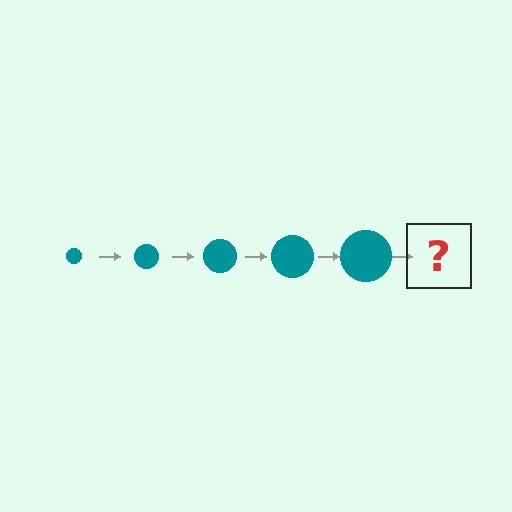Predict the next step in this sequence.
The next step is a teal circle, larger than the previous one.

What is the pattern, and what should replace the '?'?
The pattern is that the circle gets progressively larger each step. The '?' should be a teal circle, larger than the previous one.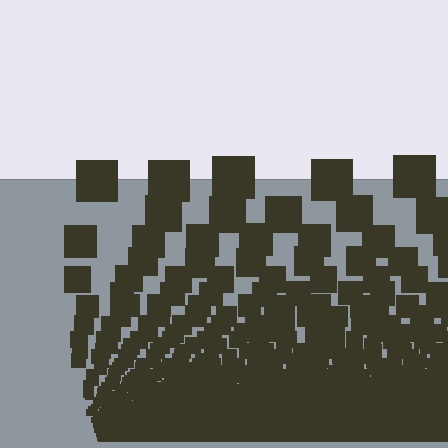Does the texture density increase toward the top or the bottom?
Density increases toward the bottom.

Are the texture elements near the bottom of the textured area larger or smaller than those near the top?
Smaller. The gradient is inverted — elements near the bottom are smaller and denser.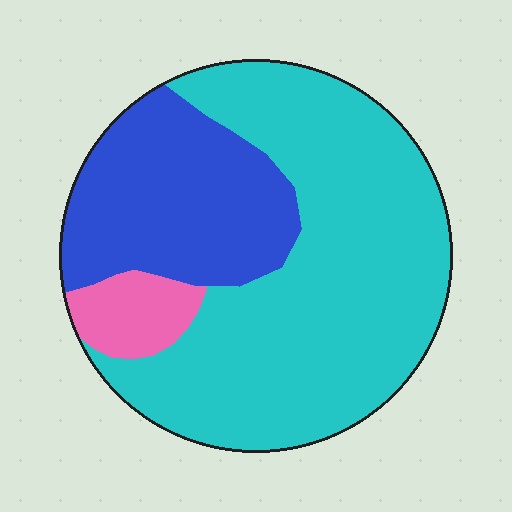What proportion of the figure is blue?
Blue covers around 30% of the figure.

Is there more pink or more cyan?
Cyan.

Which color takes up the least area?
Pink, at roughly 5%.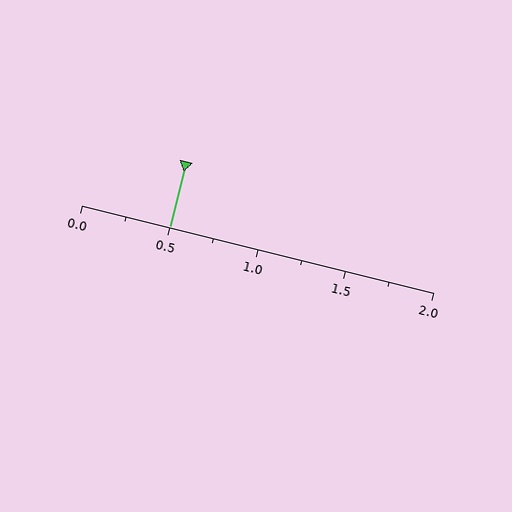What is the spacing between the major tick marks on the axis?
The major ticks are spaced 0.5 apart.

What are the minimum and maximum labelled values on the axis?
The axis runs from 0.0 to 2.0.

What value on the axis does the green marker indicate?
The marker indicates approximately 0.5.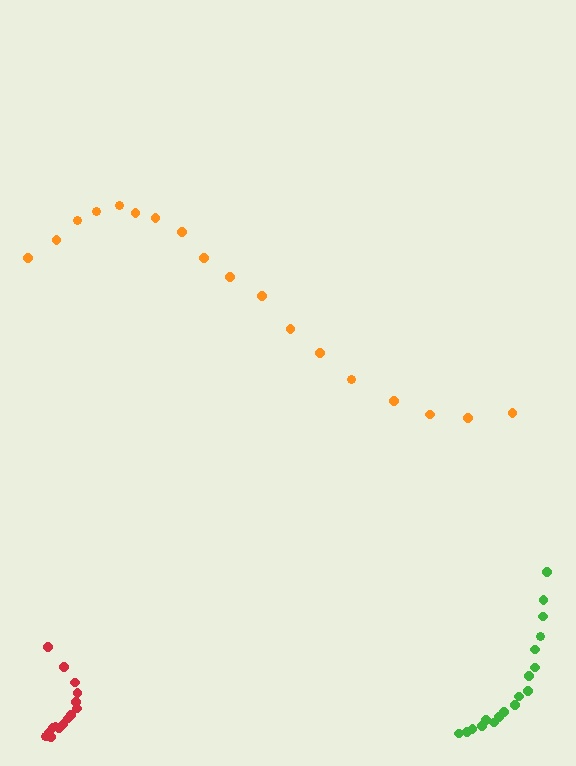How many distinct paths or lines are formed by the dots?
There are 3 distinct paths.